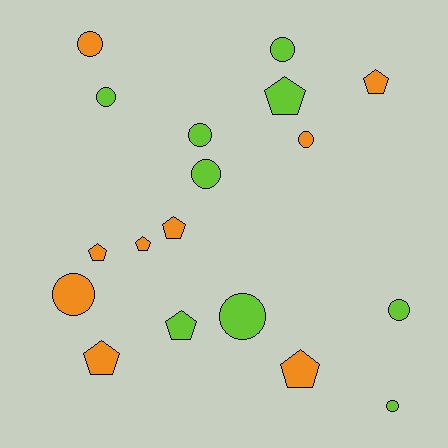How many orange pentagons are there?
There are 6 orange pentagons.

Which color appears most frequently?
Orange, with 9 objects.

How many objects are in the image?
There are 18 objects.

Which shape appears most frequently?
Circle, with 10 objects.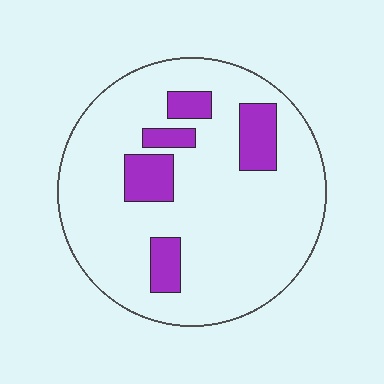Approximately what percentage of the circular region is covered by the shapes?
Approximately 15%.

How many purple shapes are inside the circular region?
5.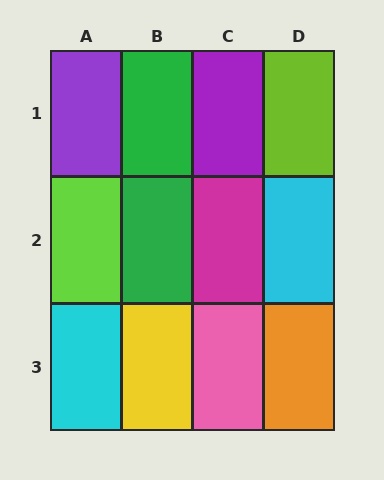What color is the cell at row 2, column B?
Green.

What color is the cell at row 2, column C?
Magenta.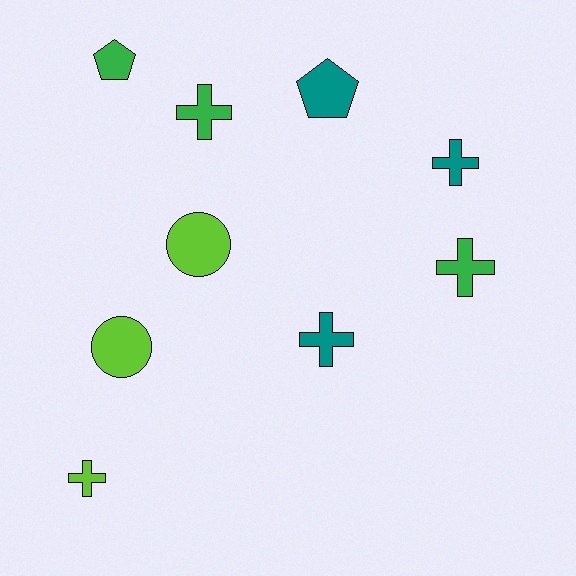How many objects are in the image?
There are 9 objects.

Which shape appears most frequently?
Cross, with 5 objects.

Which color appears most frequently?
Green, with 3 objects.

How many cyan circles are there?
There are no cyan circles.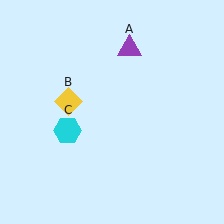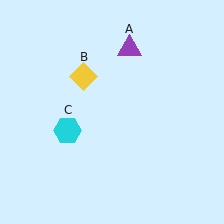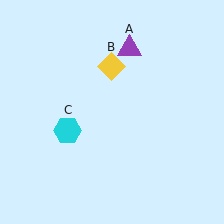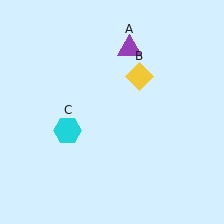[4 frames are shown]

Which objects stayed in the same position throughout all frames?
Purple triangle (object A) and cyan hexagon (object C) remained stationary.